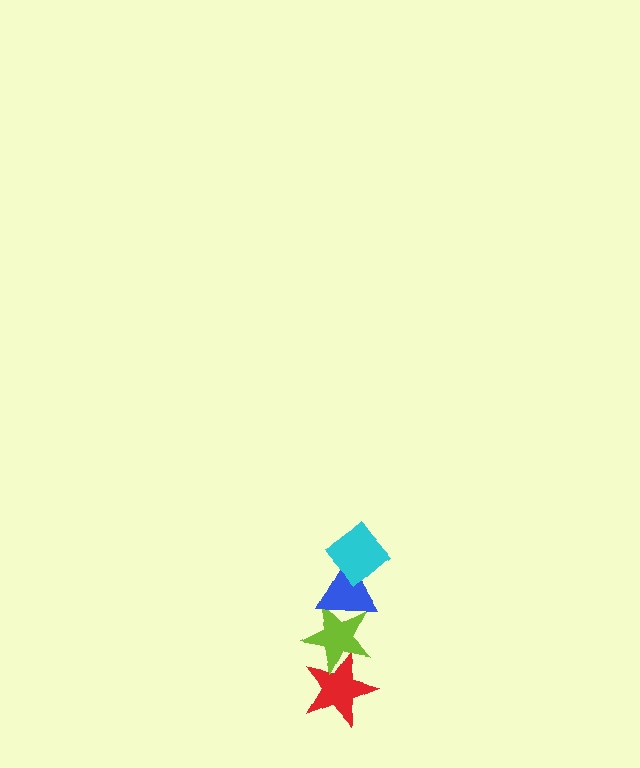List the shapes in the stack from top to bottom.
From top to bottom: the cyan diamond, the blue triangle, the lime star, the red star.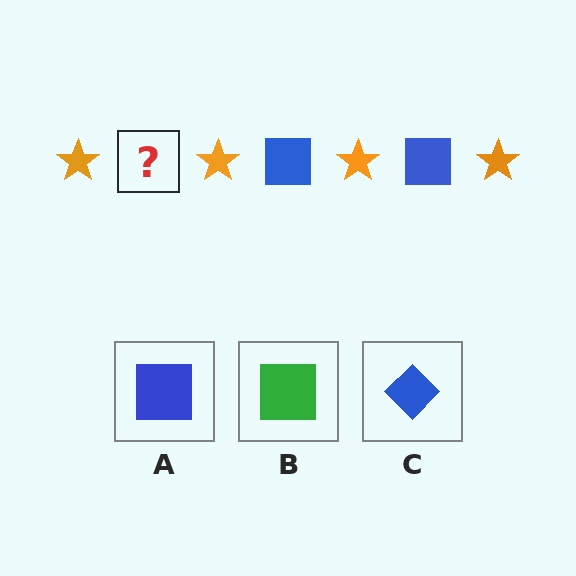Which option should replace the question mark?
Option A.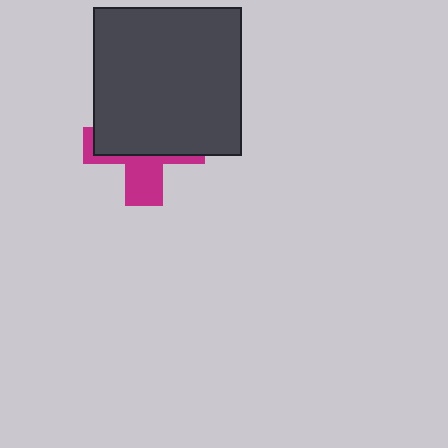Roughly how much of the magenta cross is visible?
A small part of it is visible (roughly 37%).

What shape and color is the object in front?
The object in front is a dark gray square.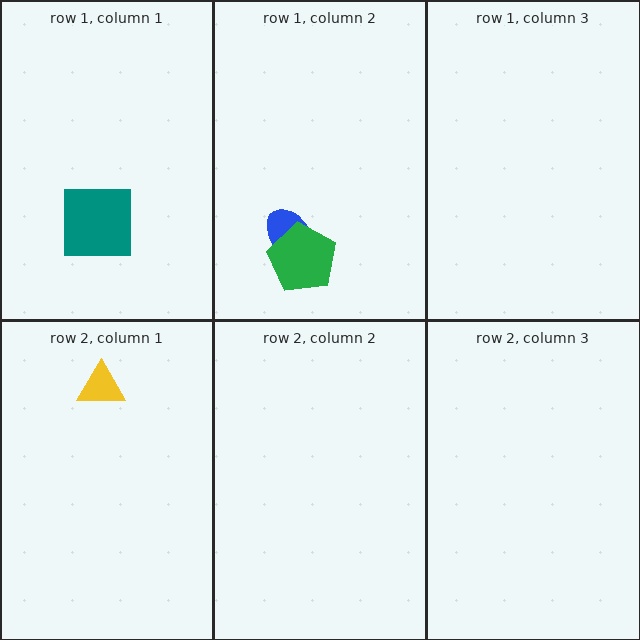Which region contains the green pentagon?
The row 1, column 2 region.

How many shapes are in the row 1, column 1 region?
1.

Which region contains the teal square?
The row 1, column 1 region.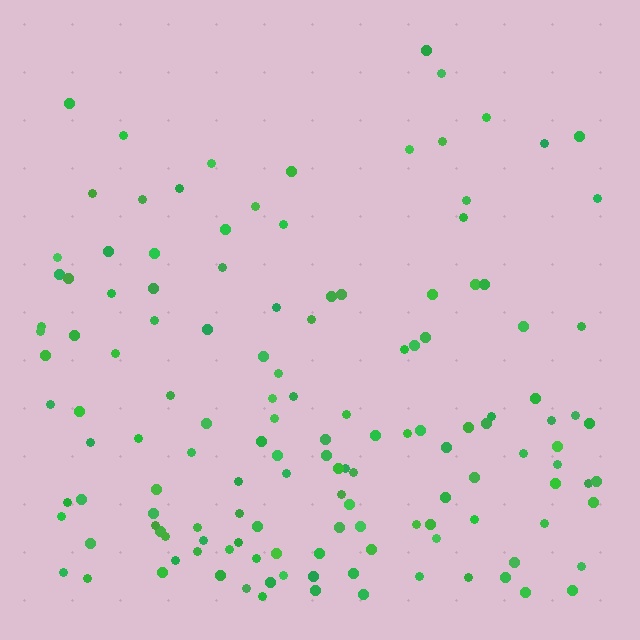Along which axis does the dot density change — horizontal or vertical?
Vertical.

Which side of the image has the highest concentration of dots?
The bottom.